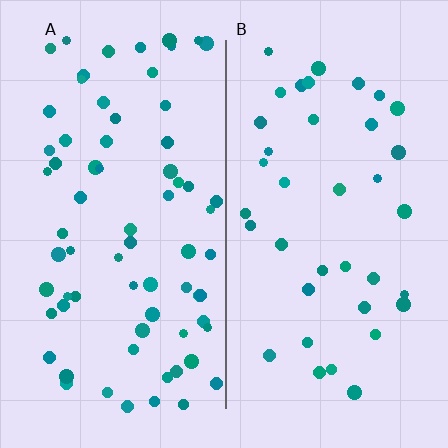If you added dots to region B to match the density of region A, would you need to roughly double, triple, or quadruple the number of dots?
Approximately double.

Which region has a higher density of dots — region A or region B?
A (the left).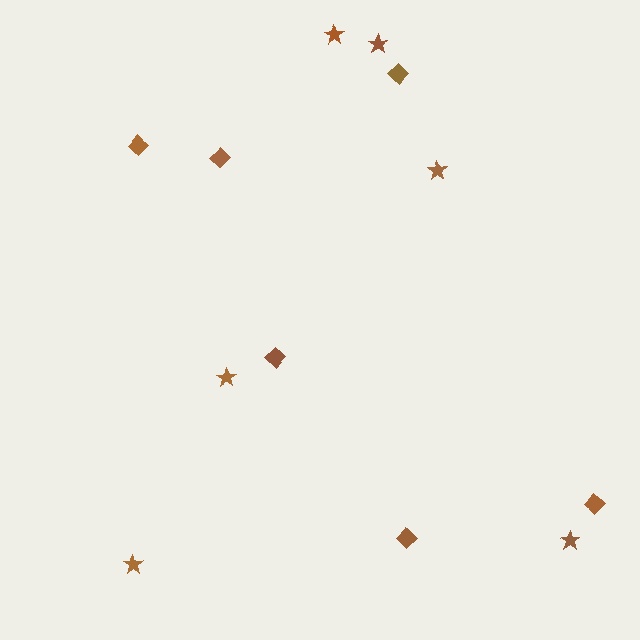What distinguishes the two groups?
There are 2 groups: one group of diamonds (6) and one group of stars (6).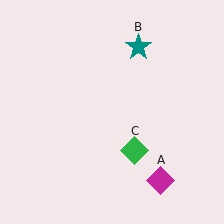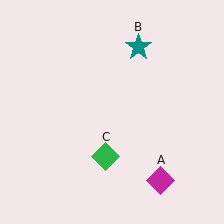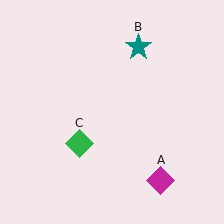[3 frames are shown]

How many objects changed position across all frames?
1 object changed position: green diamond (object C).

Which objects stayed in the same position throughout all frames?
Magenta diamond (object A) and teal star (object B) remained stationary.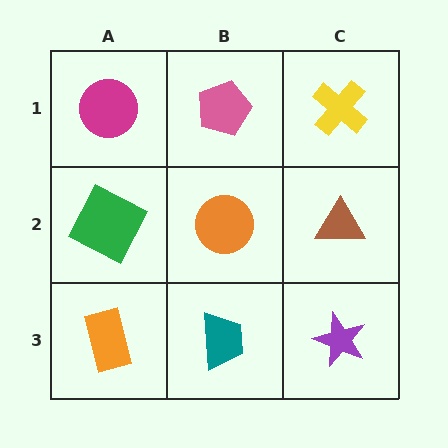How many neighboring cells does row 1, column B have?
3.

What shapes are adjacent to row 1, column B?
An orange circle (row 2, column B), a magenta circle (row 1, column A), a yellow cross (row 1, column C).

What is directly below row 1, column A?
A green square.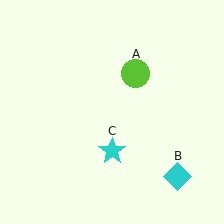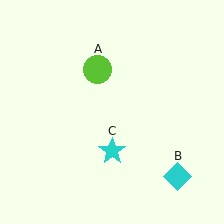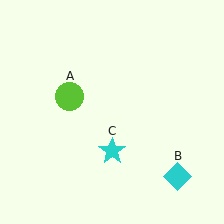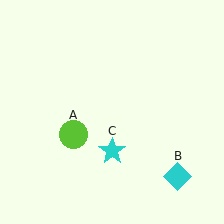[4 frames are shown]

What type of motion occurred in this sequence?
The lime circle (object A) rotated counterclockwise around the center of the scene.